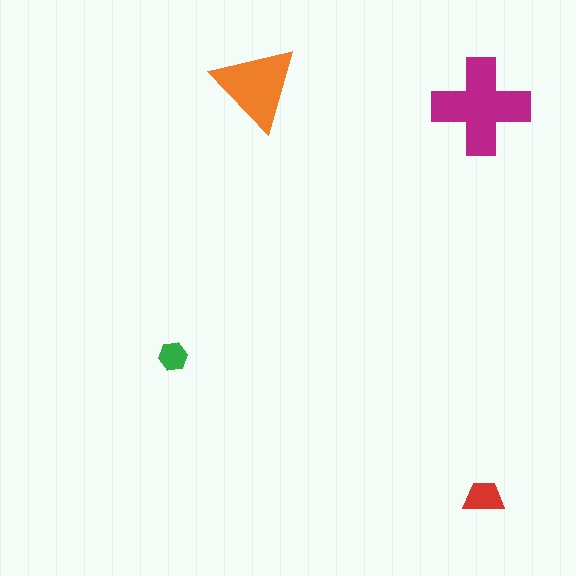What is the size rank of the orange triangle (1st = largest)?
2nd.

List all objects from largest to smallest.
The magenta cross, the orange triangle, the red trapezoid, the green hexagon.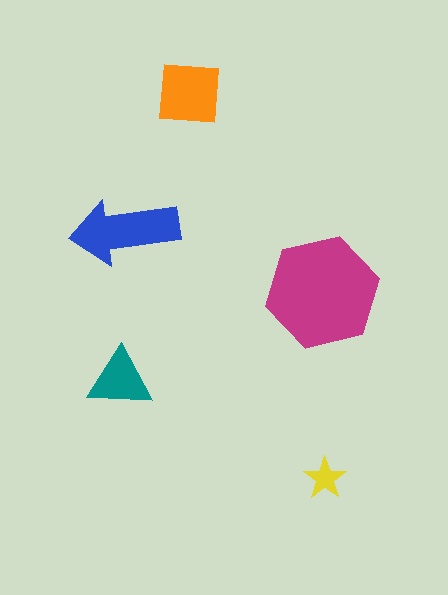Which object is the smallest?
The yellow star.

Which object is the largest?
The magenta hexagon.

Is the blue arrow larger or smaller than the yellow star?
Larger.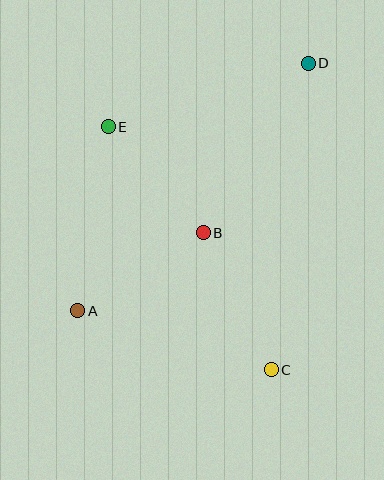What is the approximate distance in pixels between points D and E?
The distance between D and E is approximately 210 pixels.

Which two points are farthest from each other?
Points A and D are farthest from each other.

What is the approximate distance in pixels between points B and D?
The distance between B and D is approximately 199 pixels.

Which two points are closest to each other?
Points B and E are closest to each other.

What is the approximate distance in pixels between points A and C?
The distance between A and C is approximately 202 pixels.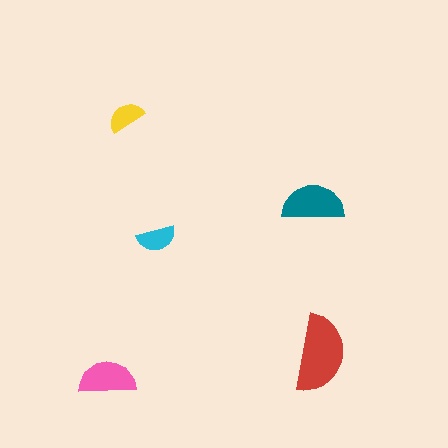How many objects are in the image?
There are 5 objects in the image.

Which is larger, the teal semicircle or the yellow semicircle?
The teal one.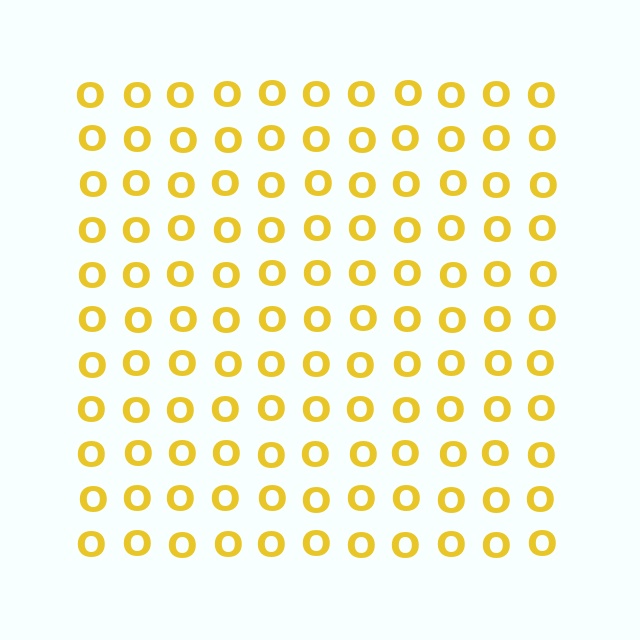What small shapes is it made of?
It is made of small letter O's.